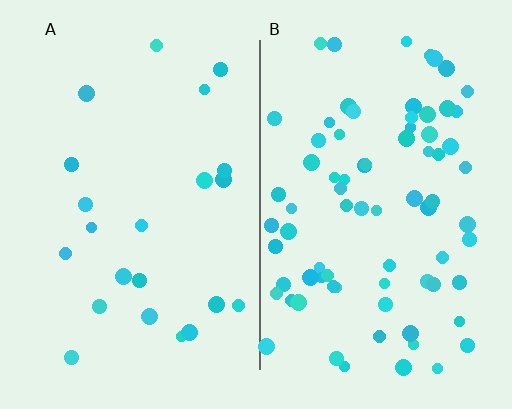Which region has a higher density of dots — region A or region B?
B (the right).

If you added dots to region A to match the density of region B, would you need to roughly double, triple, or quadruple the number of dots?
Approximately triple.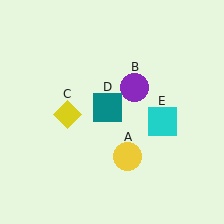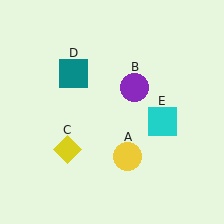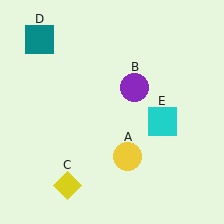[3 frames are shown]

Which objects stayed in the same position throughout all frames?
Yellow circle (object A) and purple circle (object B) and cyan square (object E) remained stationary.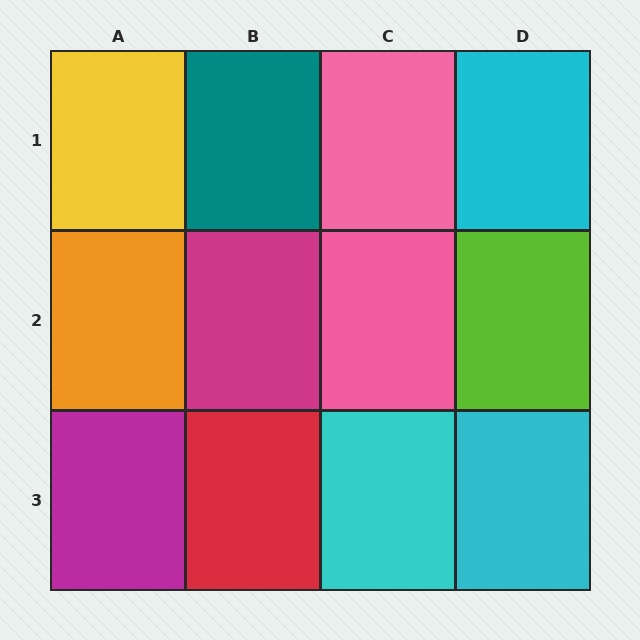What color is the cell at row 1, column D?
Cyan.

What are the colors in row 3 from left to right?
Magenta, red, cyan, cyan.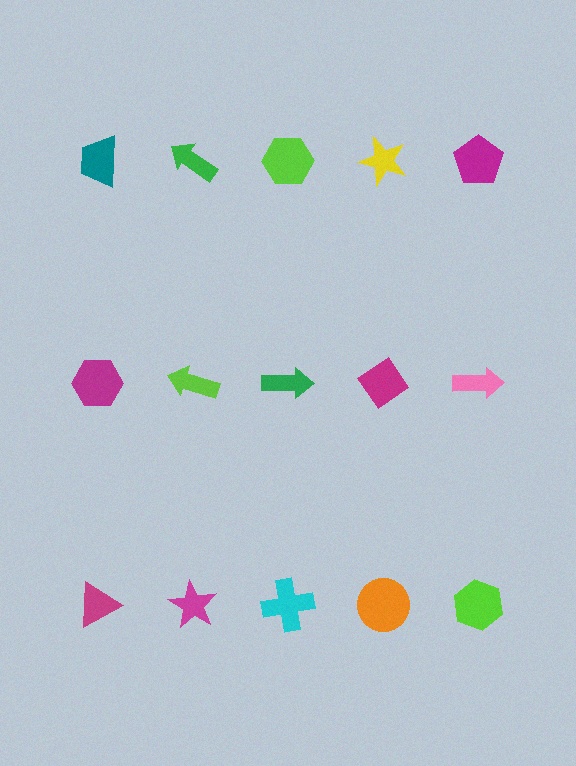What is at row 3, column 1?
A magenta triangle.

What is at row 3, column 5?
A lime hexagon.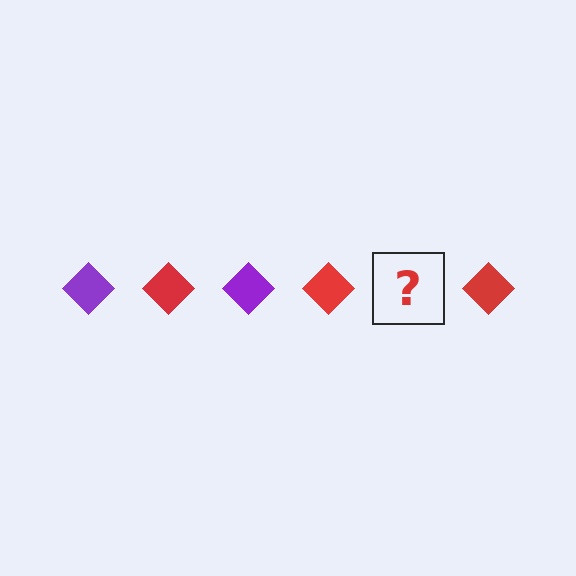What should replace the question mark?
The question mark should be replaced with a purple diamond.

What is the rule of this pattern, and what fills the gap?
The rule is that the pattern cycles through purple, red diamonds. The gap should be filled with a purple diamond.